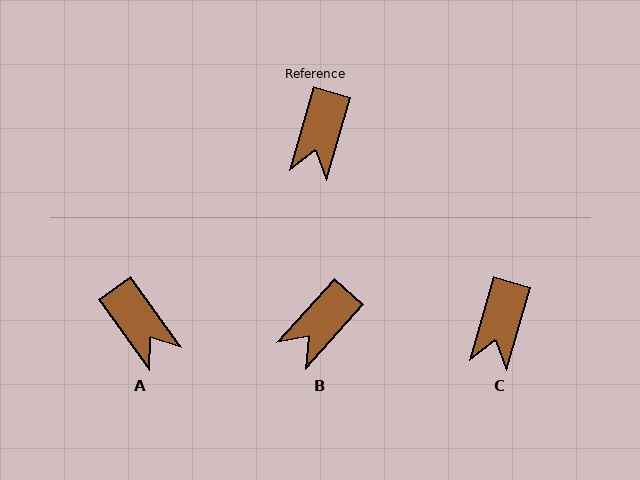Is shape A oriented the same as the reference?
No, it is off by about 52 degrees.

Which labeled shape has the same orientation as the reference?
C.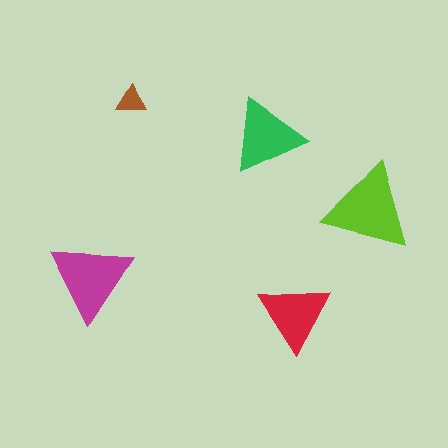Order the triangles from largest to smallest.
the lime one, the magenta one, the green one, the red one, the brown one.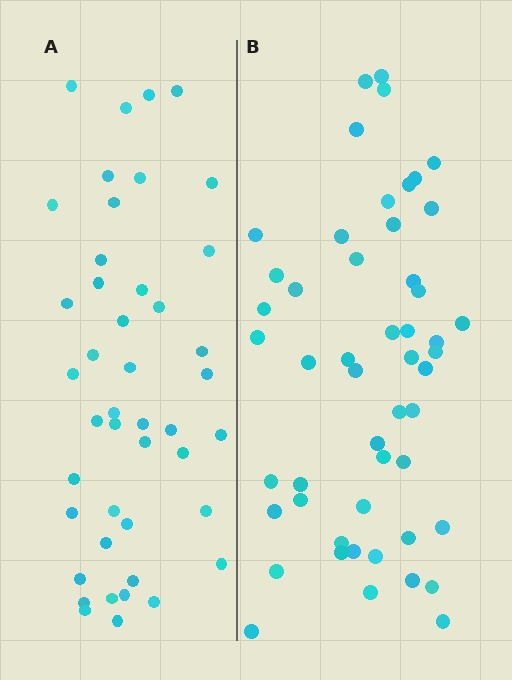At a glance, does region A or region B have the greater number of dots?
Region B (the right region) has more dots.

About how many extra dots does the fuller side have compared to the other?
Region B has roughly 8 or so more dots than region A.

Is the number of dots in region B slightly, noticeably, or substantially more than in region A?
Region B has only slightly more — the two regions are fairly close. The ratio is roughly 1.2 to 1.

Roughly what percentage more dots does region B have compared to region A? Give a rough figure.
About 15% more.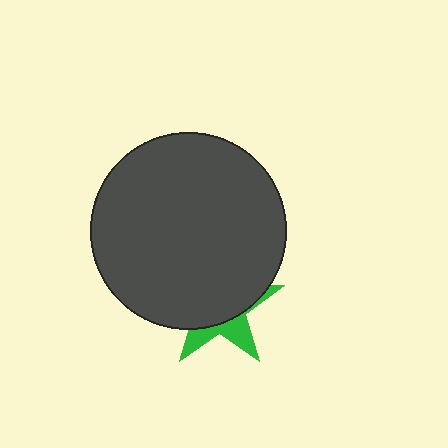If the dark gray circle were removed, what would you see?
You would see the complete green star.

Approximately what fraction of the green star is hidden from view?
Roughly 68% of the green star is hidden behind the dark gray circle.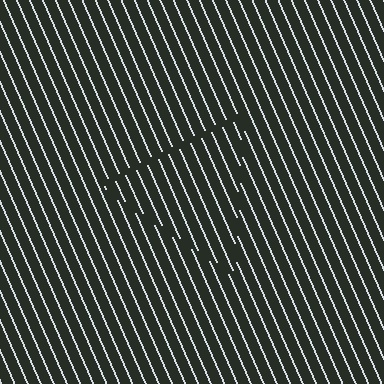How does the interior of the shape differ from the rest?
The interior of the shape contains the same grating, shifted by half a period — the contour is defined by the phase discontinuity where line-ends from the inner and outer gratings abut.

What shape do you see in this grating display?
An illusory triangle. The interior of the shape contains the same grating, shifted by half a period — the contour is defined by the phase discontinuity where line-ends from the inner and outer gratings abut.